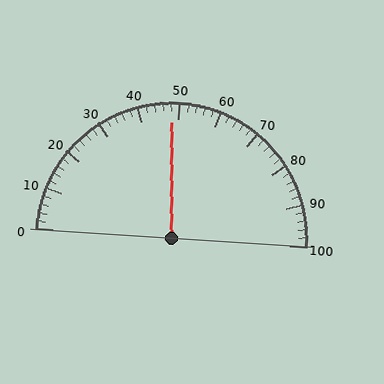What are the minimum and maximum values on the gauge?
The gauge ranges from 0 to 100.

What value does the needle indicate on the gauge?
The needle indicates approximately 48.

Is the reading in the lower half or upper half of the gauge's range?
The reading is in the lower half of the range (0 to 100).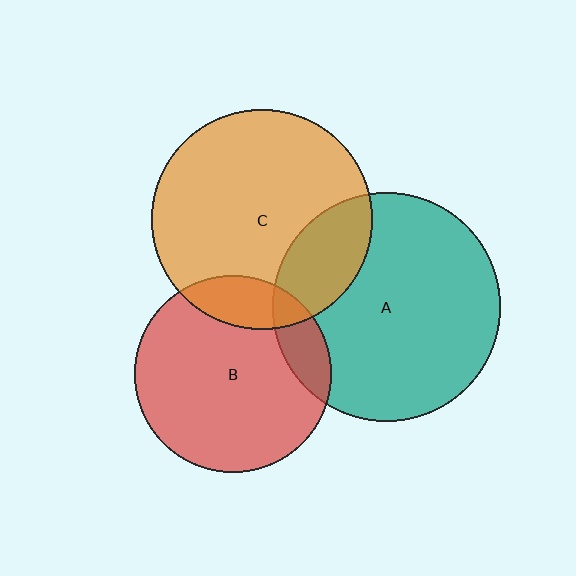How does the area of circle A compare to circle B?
Approximately 1.3 times.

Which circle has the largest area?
Circle A (teal).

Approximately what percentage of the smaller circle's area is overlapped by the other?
Approximately 15%.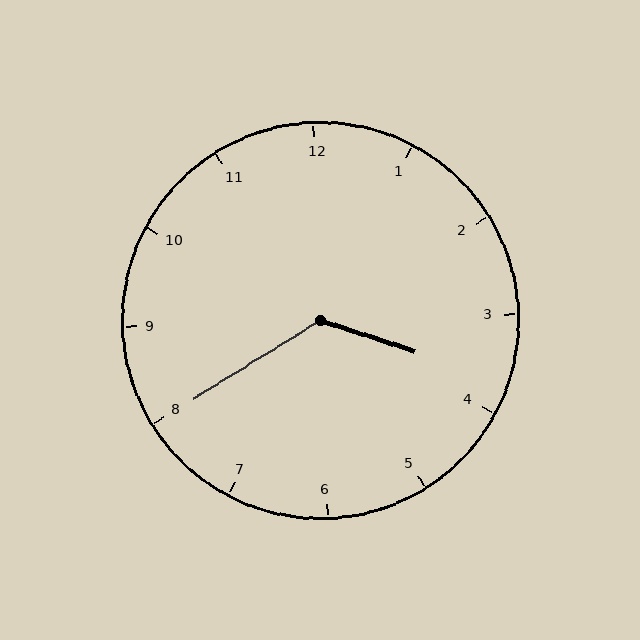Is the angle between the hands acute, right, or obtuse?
It is obtuse.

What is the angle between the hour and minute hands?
Approximately 130 degrees.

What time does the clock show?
3:40.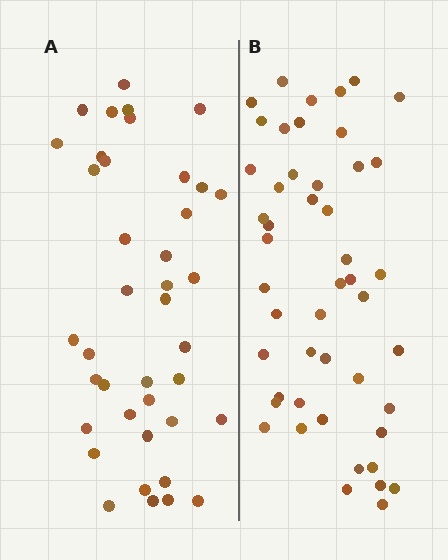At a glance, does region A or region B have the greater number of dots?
Region B (the right region) has more dots.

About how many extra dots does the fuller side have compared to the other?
Region B has roughly 8 or so more dots than region A.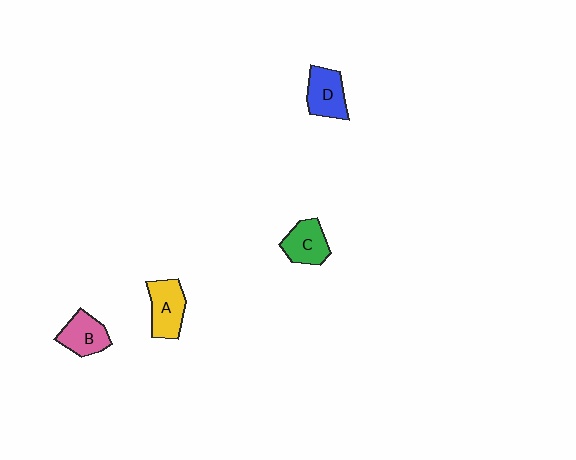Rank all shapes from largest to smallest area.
From largest to smallest: A (yellow), D (blue), B (pink), C (green).